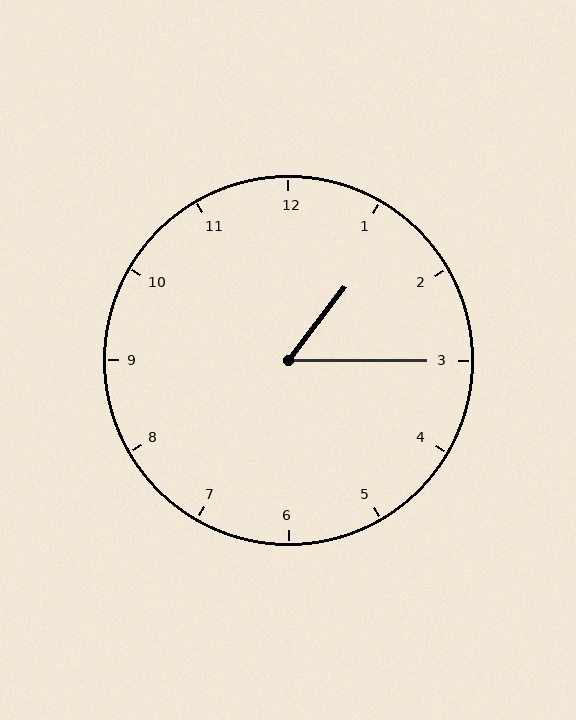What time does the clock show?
1:15.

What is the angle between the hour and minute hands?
Approximately 52 degrees.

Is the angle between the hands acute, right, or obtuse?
It is acute.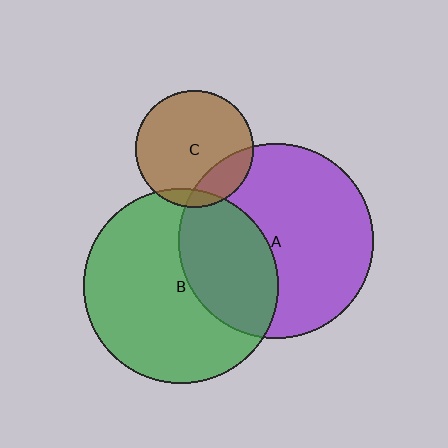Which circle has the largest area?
Circle B (green).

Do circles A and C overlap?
Yes.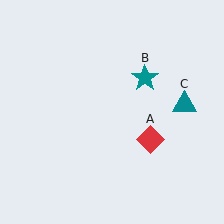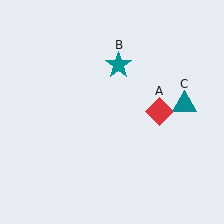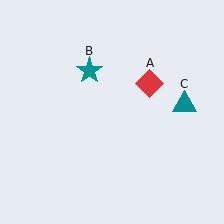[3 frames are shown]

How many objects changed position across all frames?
2 objects changed position: red diamond (object A), teal star (object B).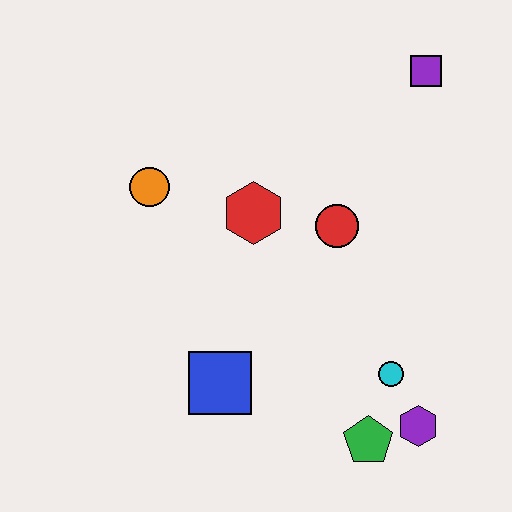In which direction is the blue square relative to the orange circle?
The blue square is below the orange circle.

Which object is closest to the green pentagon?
The purple hexagon is closest to the green pentagon.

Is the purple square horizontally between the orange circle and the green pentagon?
No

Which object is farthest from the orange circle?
The purple hexagon is farthest from the orange circle.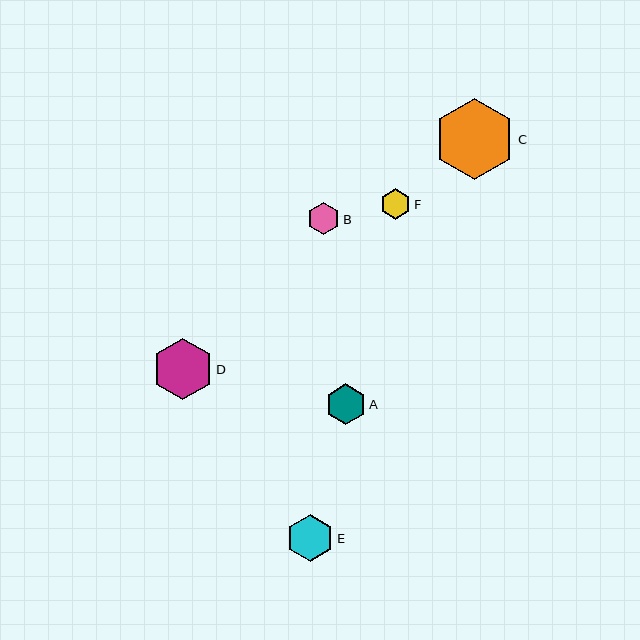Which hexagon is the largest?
Hexagon C is the largest with a size of approximately 81 pixels.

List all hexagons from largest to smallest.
From largest to smallest: C, D, E, A, B, F.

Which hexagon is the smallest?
Hexagon F is the smallest with a size of approximately 30 pixels.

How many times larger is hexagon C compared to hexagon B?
Hexagon C is approximately 2.5 times the size of hexagon B.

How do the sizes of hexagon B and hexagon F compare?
Hexagon B and hexagon F are approximately the same size.